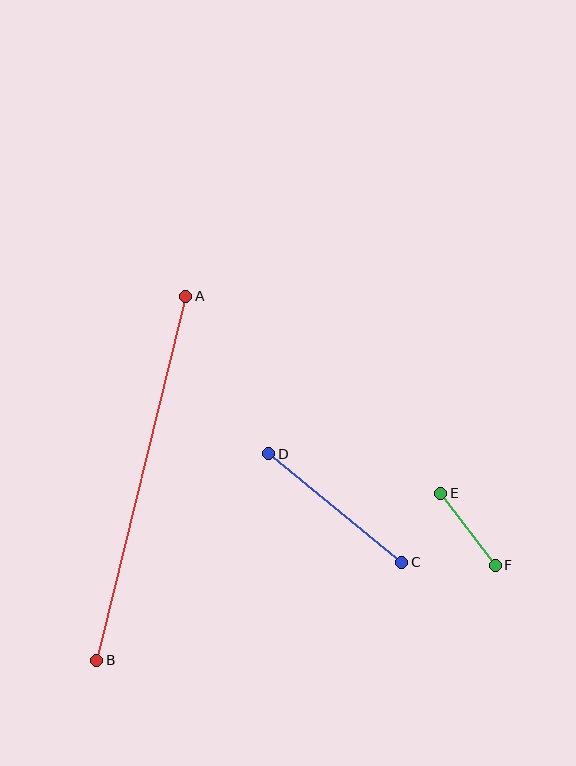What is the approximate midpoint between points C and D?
The midpoint is at approximately (335, 508) pixels.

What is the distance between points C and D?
The distance is approximately 172 pixels.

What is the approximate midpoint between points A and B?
The midpoint is at approximately (141, 478) pixels.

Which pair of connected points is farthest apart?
Points A and B are farthest apart.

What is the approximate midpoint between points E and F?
The midpoint is at approximately (468, 529) pixels.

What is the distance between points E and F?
The distance is approximately 90 pixels.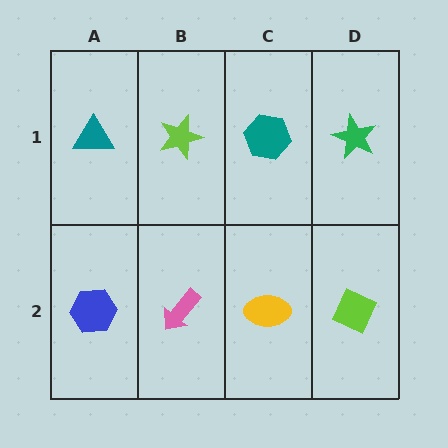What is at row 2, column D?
A lime diamond.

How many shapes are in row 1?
4 shapes.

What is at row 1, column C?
A teal hexagon.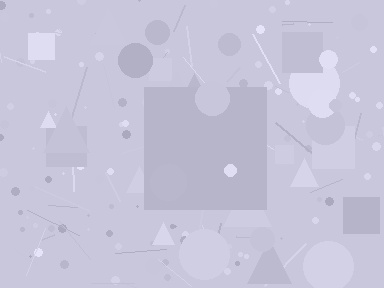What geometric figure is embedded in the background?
A square is embedded in the background.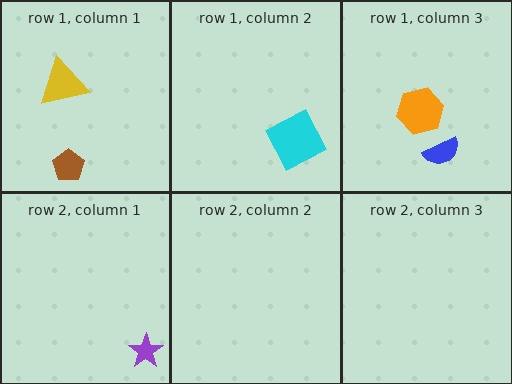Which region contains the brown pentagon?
The row 1, column 1 region.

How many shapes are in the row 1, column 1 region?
2.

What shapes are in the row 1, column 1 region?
The brown pentagon, the yellow triangle.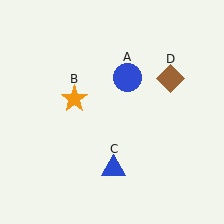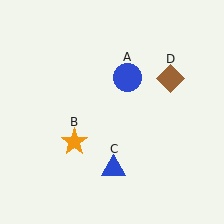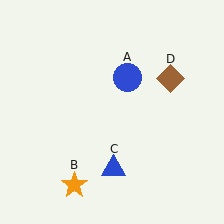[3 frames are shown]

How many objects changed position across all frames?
1 object changed position: orange star (object B).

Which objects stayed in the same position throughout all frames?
Blue circle (object A) and blue triangle (object C) and brown diamond (object D) remained stationary.